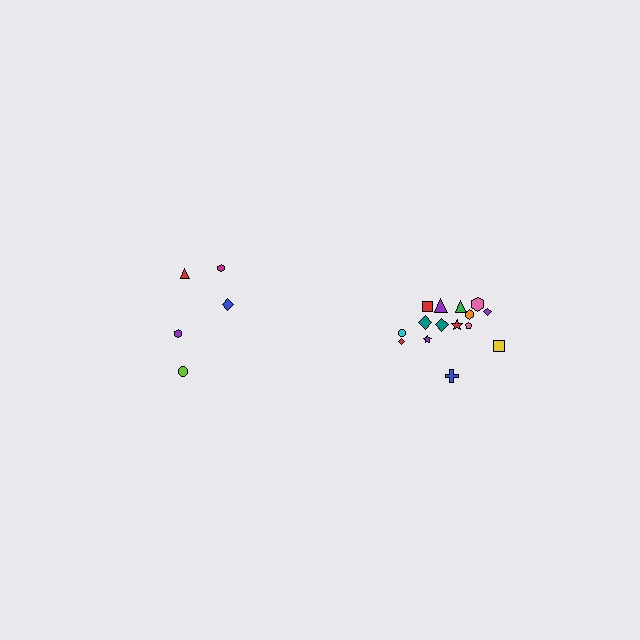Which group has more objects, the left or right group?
The right group.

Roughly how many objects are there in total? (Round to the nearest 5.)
Roughly 20 objects in total.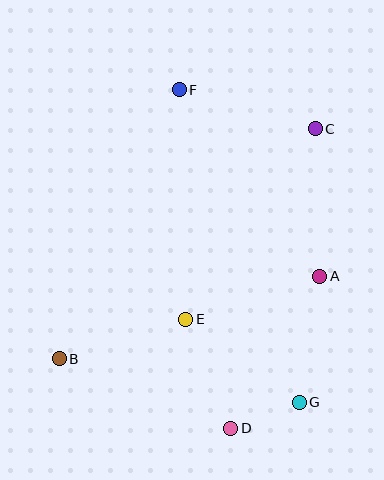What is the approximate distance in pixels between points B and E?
The distance between B and E is approximately 133 pixels.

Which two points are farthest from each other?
Points B and C are farthest from each other.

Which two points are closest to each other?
Points D and G are closest to each other.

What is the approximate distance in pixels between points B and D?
The distance between B and D is approximately 185 pixels.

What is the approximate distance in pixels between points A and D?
The distance between A and D is approximately 176 pixels.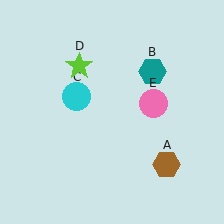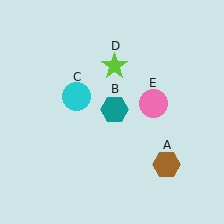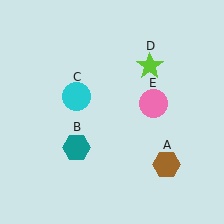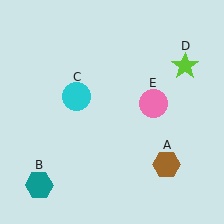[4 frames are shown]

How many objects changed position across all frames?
2 objects changed position: teal hexagon (object B), lime star (object D).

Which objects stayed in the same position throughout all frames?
Brown hexagon (object A) and cyan circle (object C) and pink circle (object E) remained stationary.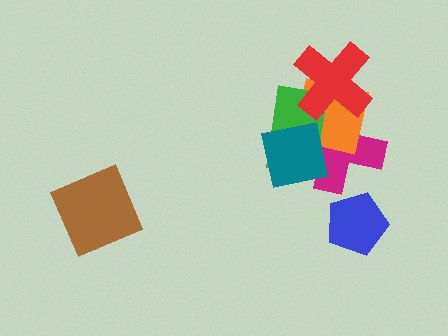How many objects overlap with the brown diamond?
0 objects overlap with the brown diamond.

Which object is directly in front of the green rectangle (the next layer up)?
The red cross is directly in front of the green rectangle.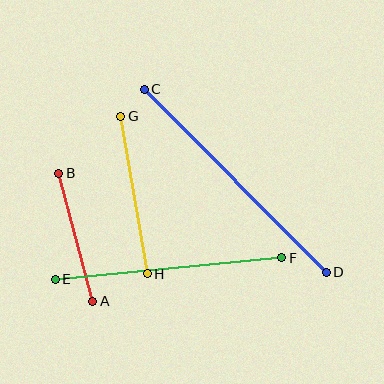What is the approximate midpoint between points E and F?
The midpoint is at approximately (169, 268) pixels.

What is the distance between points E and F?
The distance is approximately 227 pixels.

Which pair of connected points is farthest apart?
Points C and D are farthest apart.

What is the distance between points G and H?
The distance is approximately 160 pixels.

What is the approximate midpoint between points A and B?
The midpoint is at approximately (76, 237) pixels.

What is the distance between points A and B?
The distance is approximately 133 pixels.